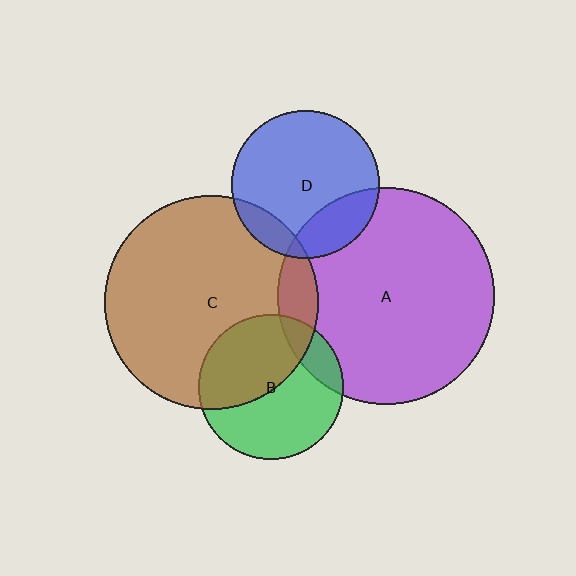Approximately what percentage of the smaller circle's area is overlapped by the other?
Approximately 15%.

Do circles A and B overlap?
Yes.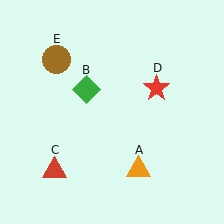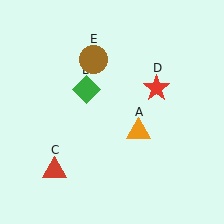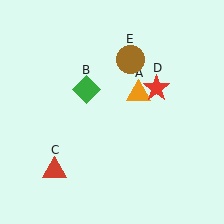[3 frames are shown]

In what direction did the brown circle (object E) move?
The brown circle (object E) moved right.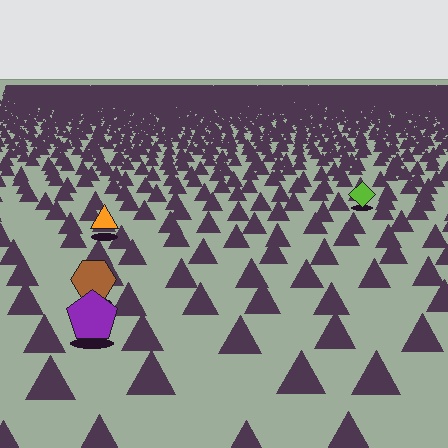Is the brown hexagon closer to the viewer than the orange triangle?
Yes. The brown hexagon is closer — you can tell from the texture gradient: the ground texture is coarser near it.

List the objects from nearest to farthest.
From nearest to farthest: the purple pentagon, the brown hexagon, the orange triangle, the lime diamond.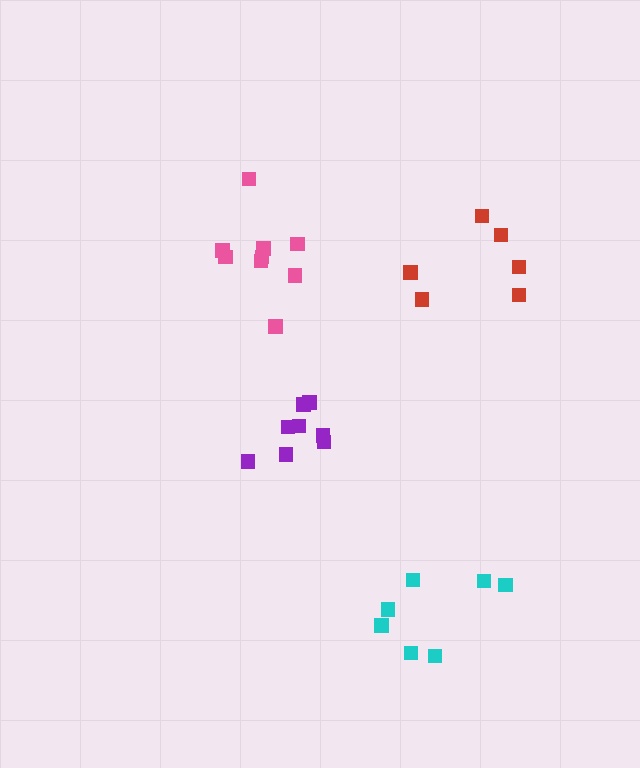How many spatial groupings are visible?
There are 4 spatial groupings.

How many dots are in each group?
Group 1: 7 dots, Group 2: 6 dots, Group 3: 8 dots, Group 4: 9 dots (30 total).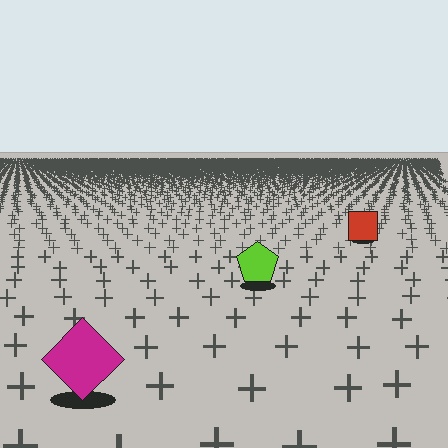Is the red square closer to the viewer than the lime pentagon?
No. The lime pentagon is closer — you can tell from the texture gradient: the ground texture is coarser near it.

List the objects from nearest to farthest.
From nearest to farthest: the magenta diamond, the lime pentagon, the red square.